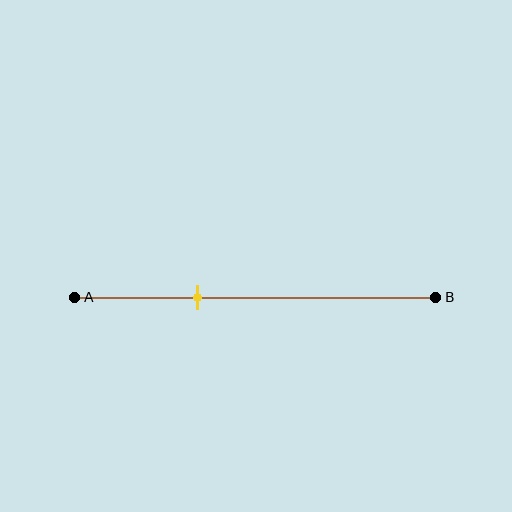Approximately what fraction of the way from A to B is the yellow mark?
The yellow mark is approximately 35% of the way from A to B.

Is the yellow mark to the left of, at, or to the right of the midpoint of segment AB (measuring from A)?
The yellow mark is to the left of the midpoint of segment AB.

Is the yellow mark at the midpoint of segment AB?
No, the mark is at about 35% from A, not at the 50% midpoint.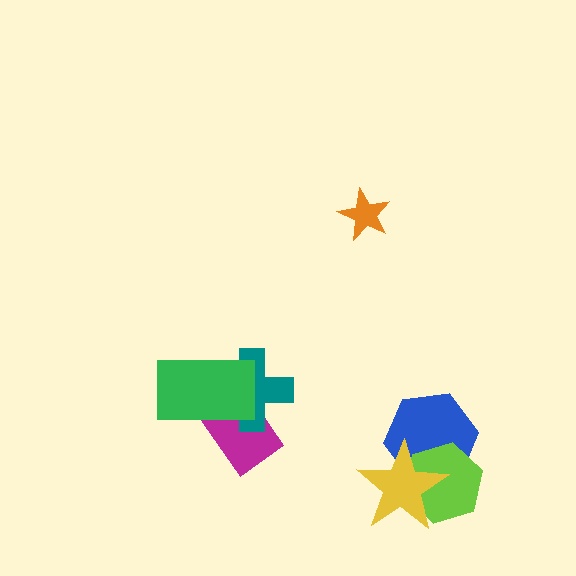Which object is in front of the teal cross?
The green rectangle is in front of the teal cross.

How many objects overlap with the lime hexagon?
2 objects overlap with the lime hexagon.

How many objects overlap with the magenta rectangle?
2 objects overlap with the magenta rectangle.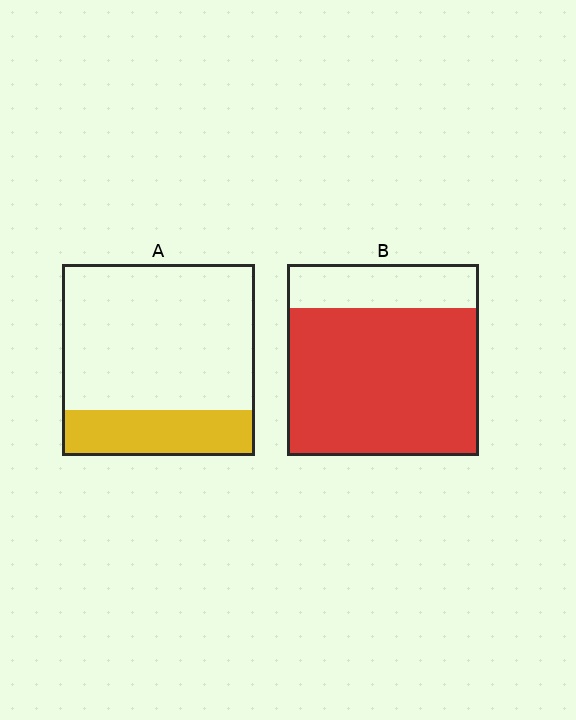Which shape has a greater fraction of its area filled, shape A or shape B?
Shape B.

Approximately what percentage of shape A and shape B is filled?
A is approximately 25% and B is approximately 75%.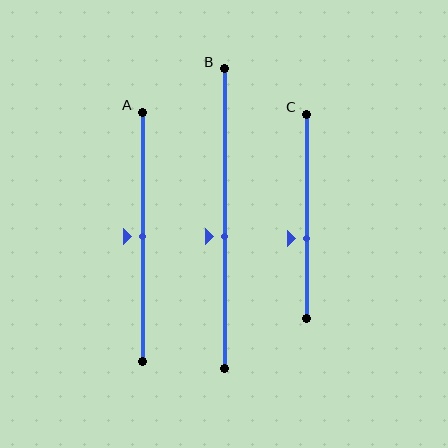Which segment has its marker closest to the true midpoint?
Segment A has its marker closest to the true midpoint.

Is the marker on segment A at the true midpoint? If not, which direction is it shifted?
Yes, the marker on segment A is at the true midpoint.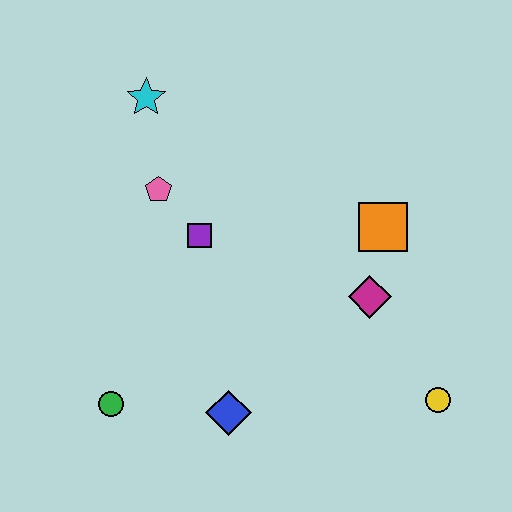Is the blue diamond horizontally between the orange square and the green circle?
Yes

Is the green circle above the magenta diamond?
No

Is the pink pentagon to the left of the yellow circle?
Yes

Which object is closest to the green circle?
The blue diamond is closest to the green circle.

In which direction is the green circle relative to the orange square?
The green circle is to the left of the orange square.